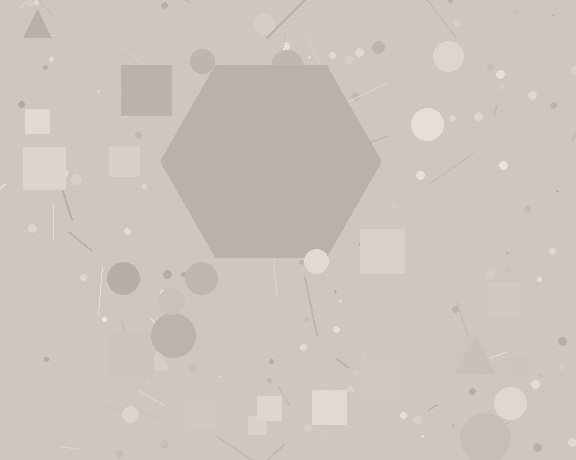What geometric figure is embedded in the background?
A hexagon is embedded in the background.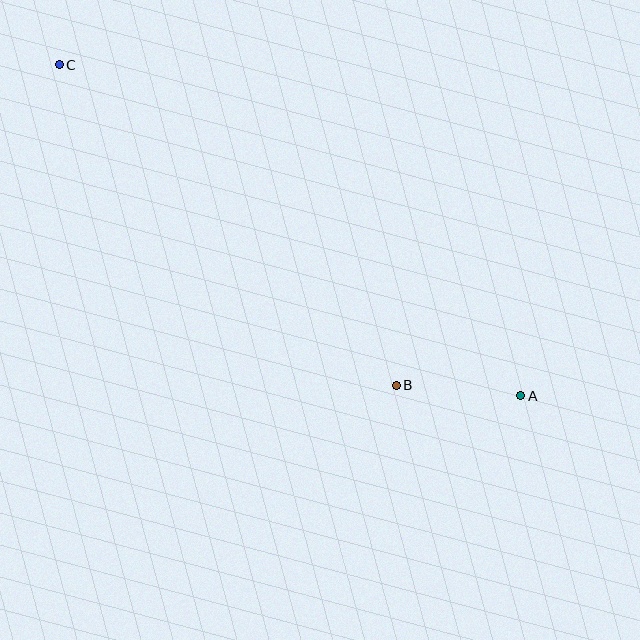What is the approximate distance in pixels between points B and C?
The distance between B and C is approximately 465 pixels.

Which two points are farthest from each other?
Points A and C are farthest from each other.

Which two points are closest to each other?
Points A and B are closest to each other.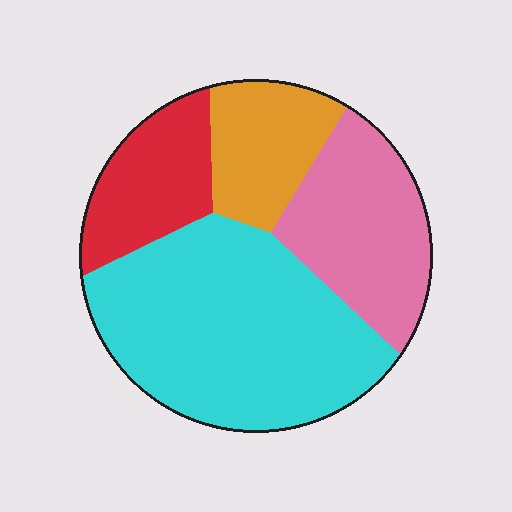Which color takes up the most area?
Cyan, at roughly 45%.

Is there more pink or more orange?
Pink.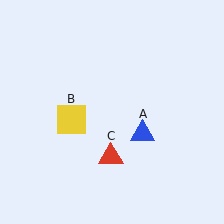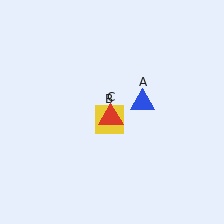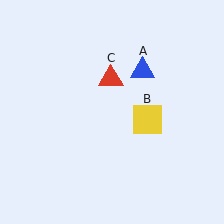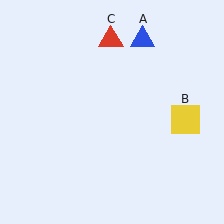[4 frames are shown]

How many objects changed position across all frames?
3 objects changed position: blue triangle (object A), yellow square (object B), red triangle (object C).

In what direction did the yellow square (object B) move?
The yellow square (object B) moved right.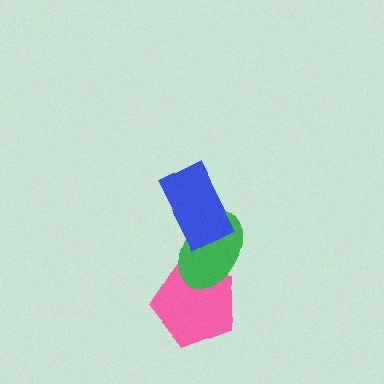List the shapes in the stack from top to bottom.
From top to bottom: the blue rectangle, the green ellipse, the pink pentagon.